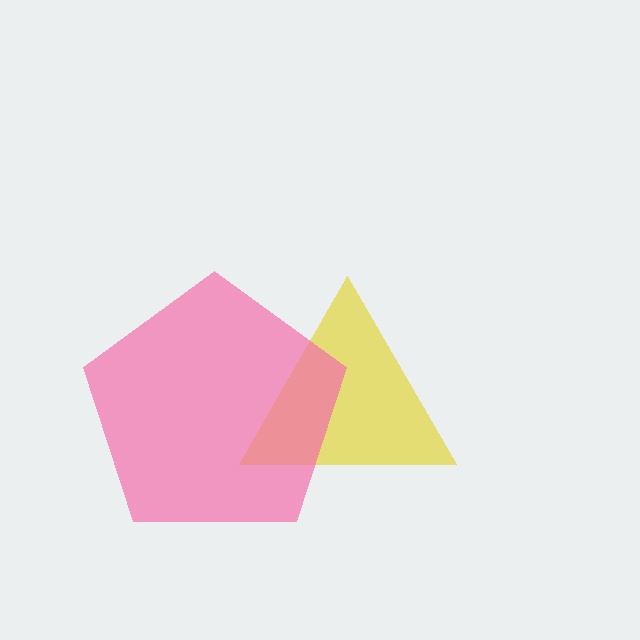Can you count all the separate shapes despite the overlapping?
Yes, there are 2 separate shapes.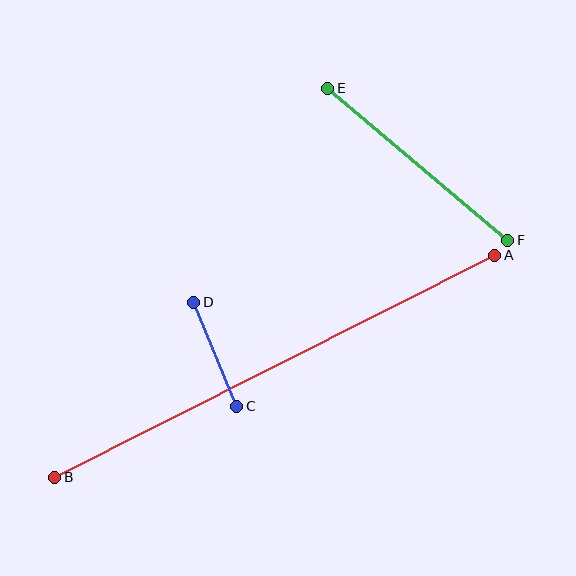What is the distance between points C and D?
The distance is approximately 112 pixels.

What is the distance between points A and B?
The distance is approximately 493 pixels.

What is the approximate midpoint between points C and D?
The midpoint is at approximately (215, 354) pixels.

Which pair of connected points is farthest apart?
Points A and B are farthest apart.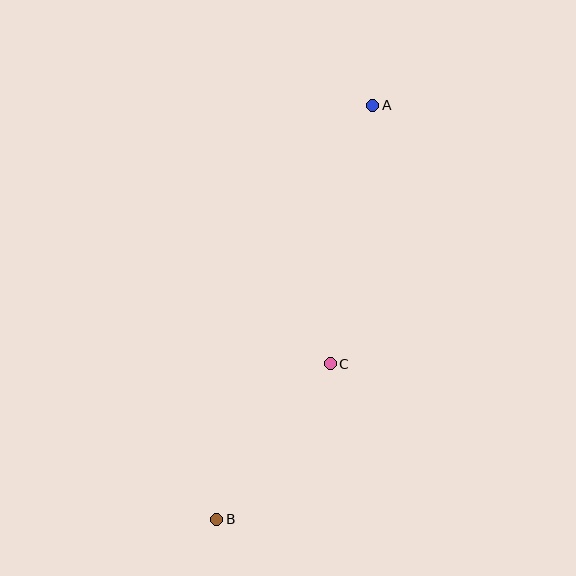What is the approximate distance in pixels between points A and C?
The distance between A and C is approximately 262 pixels.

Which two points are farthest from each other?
Points A and B are farthest from each other.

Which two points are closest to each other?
Points B and C are closest to each other.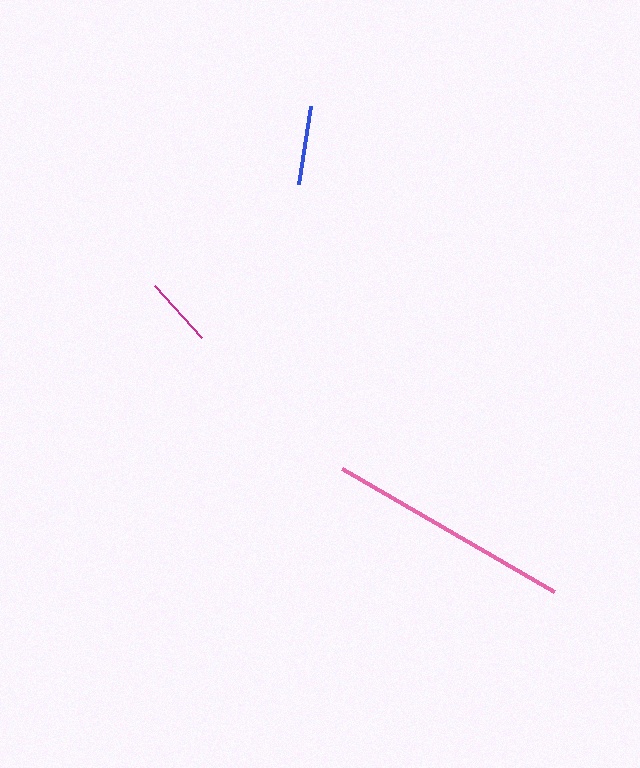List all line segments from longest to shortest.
From longest to shortest: pink, blue, magenta.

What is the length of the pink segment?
The pink segment is approximately 245 pixels long.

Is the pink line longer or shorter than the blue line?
The pink line is longer than the blue line.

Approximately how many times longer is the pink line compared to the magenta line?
The pink line is approximately 3.5 times the length of the magenta line.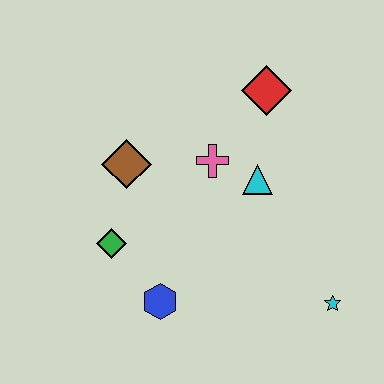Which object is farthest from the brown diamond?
The cyan star is farthest from the brown diamond.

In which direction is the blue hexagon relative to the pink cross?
The blue hexagon is below the pink cross.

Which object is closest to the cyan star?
The cyan triangle is closest to the cyan star.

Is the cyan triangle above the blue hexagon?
Yes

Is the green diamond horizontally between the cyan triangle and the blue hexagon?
No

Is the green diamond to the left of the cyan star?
Yes